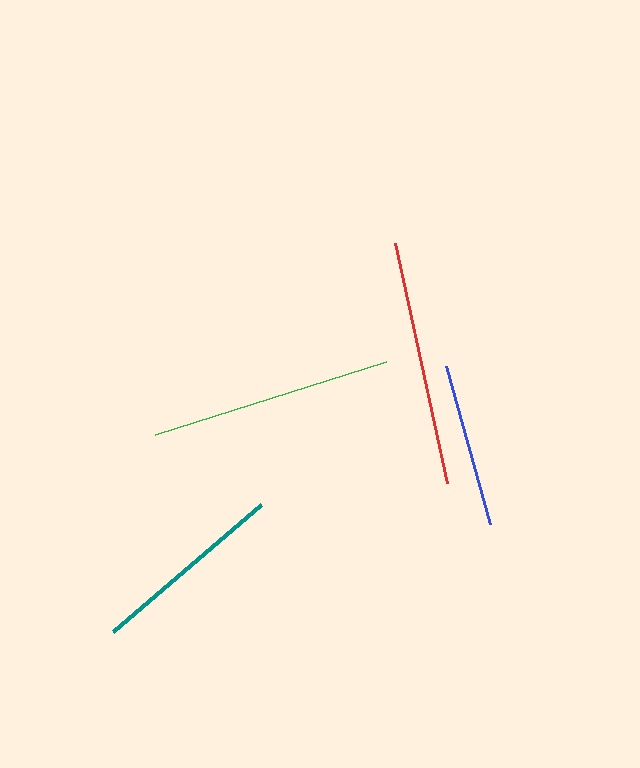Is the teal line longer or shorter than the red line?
The red line is longer than the teal line.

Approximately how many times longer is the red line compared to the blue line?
The red line is approximately 1.5 times the length of the blue line.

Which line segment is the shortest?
The blue line is the shortest at approximately 164 pixels.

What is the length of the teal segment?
The teal segment is approximately 195 pixels long.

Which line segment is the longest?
The red line is the longest at approximately 245 pixels.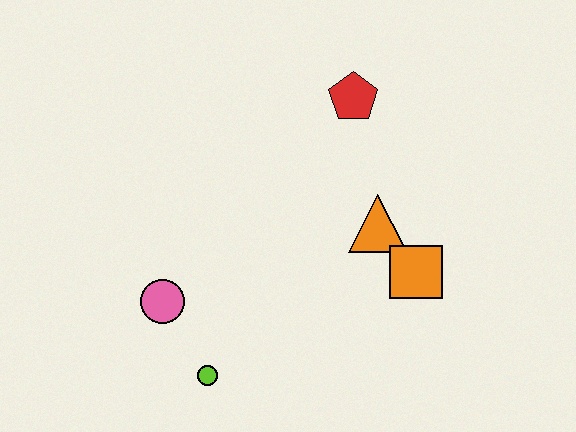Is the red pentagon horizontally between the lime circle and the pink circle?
No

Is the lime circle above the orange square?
No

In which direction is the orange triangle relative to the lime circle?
The orange triangle is to the right of the lime circle.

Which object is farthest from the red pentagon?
The lime circle is farthest from the red pentagon.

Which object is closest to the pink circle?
The lime circle is closest to the pink circle.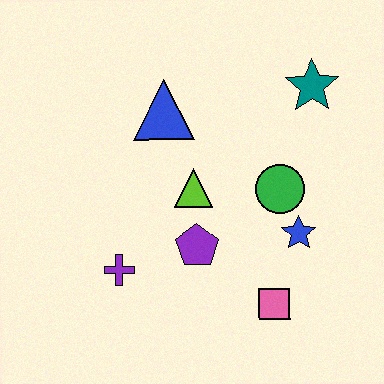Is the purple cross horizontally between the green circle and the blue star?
No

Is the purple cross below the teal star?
Yes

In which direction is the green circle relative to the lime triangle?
The green circle is to the right of the lime triangle.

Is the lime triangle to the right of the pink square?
No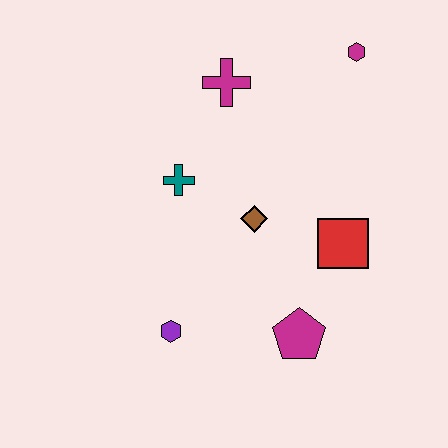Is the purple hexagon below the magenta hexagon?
Yes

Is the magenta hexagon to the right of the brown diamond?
Yes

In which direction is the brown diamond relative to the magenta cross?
The brown diamond is below the magenta cross.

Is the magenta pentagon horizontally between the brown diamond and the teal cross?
No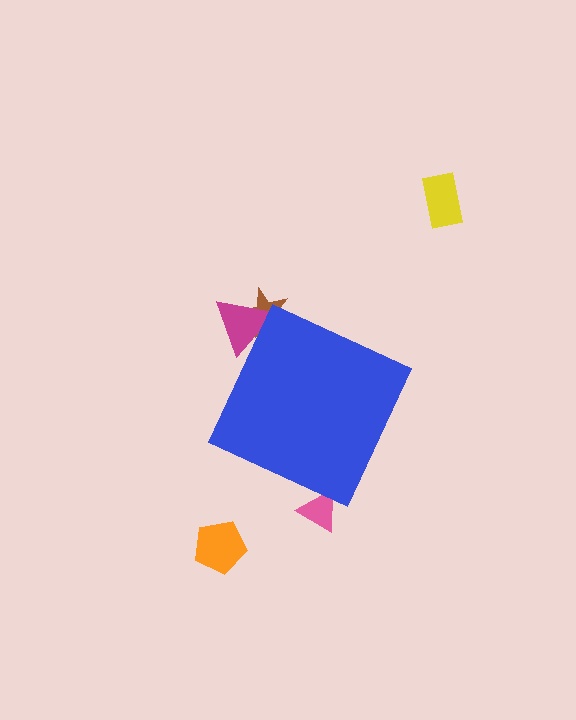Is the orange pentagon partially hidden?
No, the orange pentagon is fully visible.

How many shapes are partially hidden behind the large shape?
3 shapes are partially hidden.